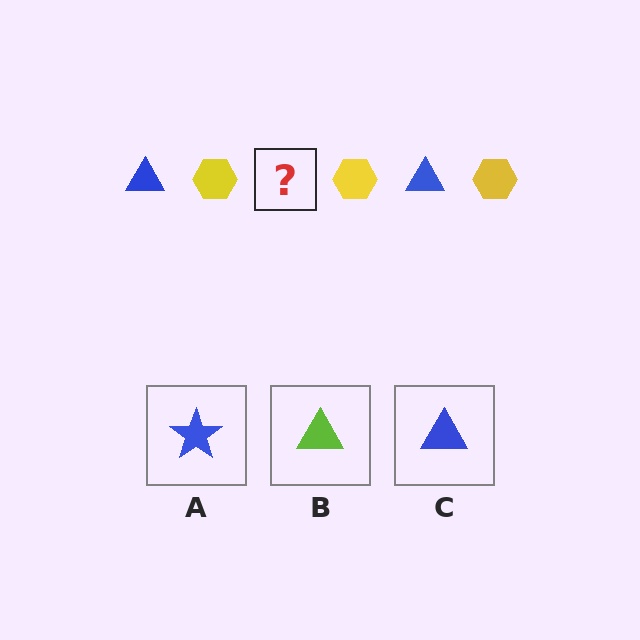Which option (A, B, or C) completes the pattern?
C.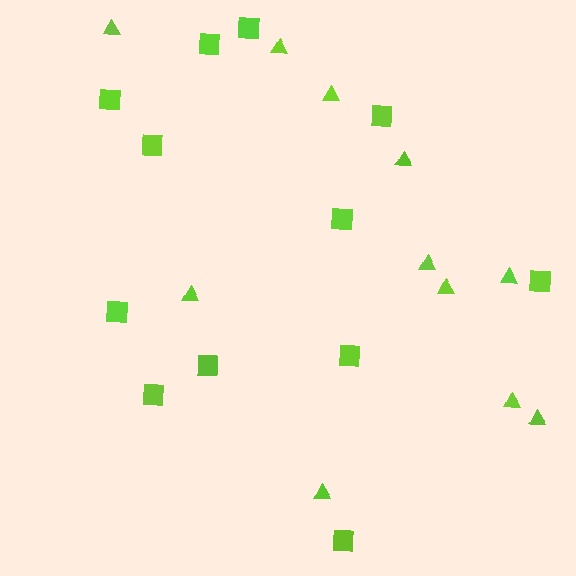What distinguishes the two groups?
There are 2 groups: one group of squares (12) and one group of triangles (11).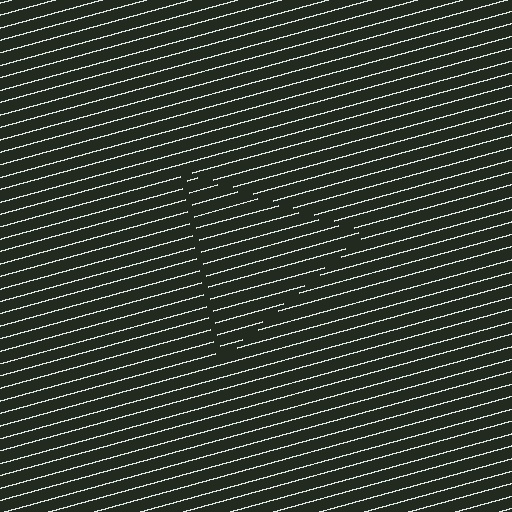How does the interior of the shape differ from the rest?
The interior of the shape contains the same grating, shifted by half a period — the contour is defined by the phase discontinuity where line-ends from the inner and outer gratings abut.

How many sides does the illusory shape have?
3 sides — the line-ends trace a triangle.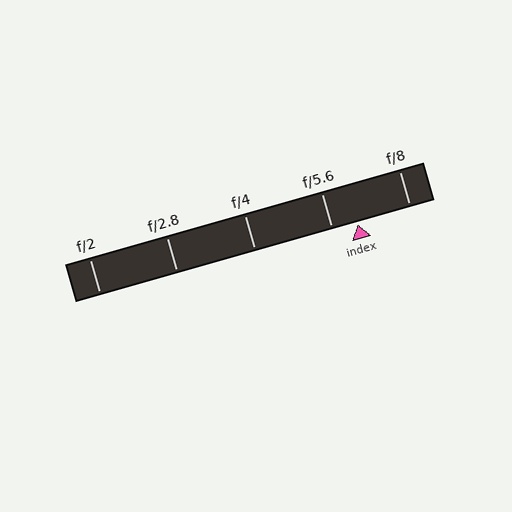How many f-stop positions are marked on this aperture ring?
There are 5 f-stop positions marked.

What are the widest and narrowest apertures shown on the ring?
The widest aperture shown is f/2 and the narrowest is f/8.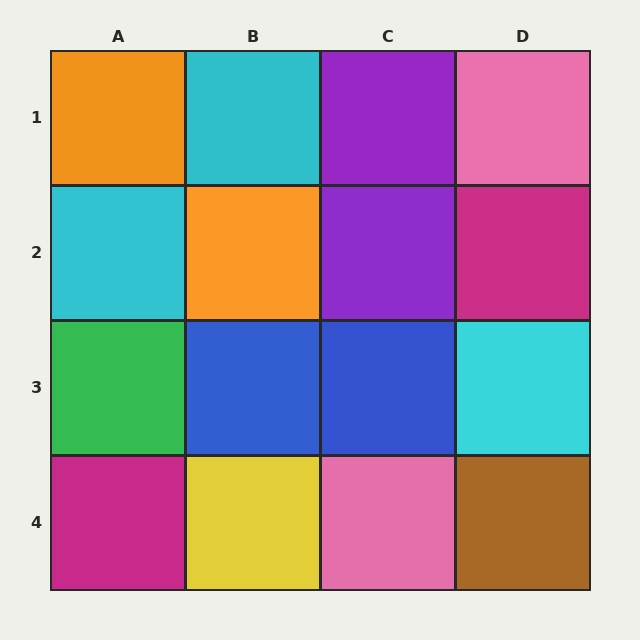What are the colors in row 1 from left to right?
Orange, cyan, purple, pink.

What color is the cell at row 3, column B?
Blue.